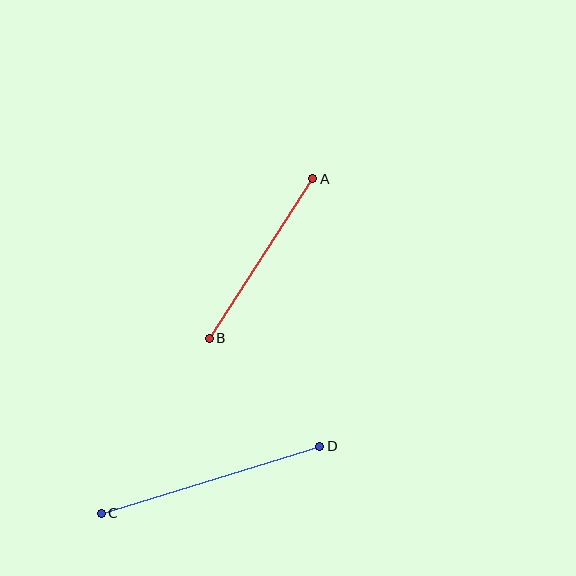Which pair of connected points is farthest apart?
Points C and D are farthest apart.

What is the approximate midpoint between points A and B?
The midpoint is at approximately (261, 258) pixels.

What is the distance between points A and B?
The distance is approximately 190 pixels.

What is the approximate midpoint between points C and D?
The midpoint is at approximately (210, 480) pixels.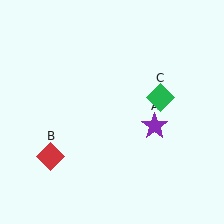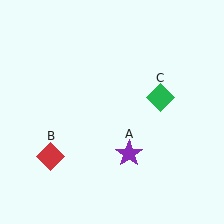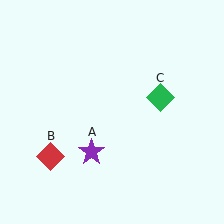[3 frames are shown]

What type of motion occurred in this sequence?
The purple star (object A) rotated clockwise around the center of the scene.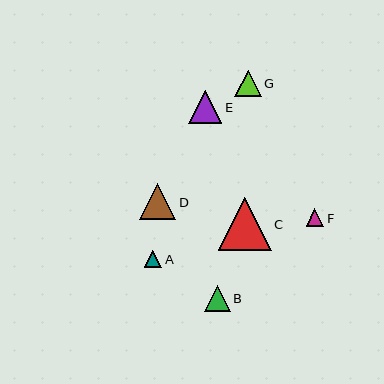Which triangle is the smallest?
Triangle A is the smallest with a size of approximately 17 pixels.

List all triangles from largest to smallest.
From largest to smallest: C, D, E, G, B, F, A.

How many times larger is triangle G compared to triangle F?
Triangle G is approximately 1.5 times the size of triangle F.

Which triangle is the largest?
Triangle C is the largest with a size of approximately 53 pixels.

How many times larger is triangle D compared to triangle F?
Triangle D is approximately 2.1 times the size of triangle F.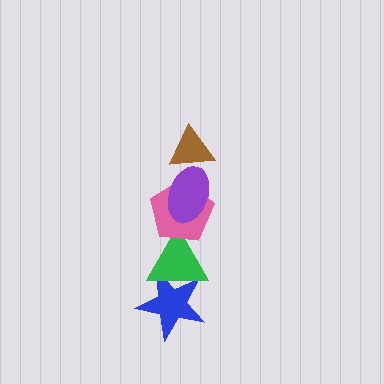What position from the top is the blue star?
The blue star is 5th from the top.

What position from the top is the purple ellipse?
The purple ellipse is 2nd from the top.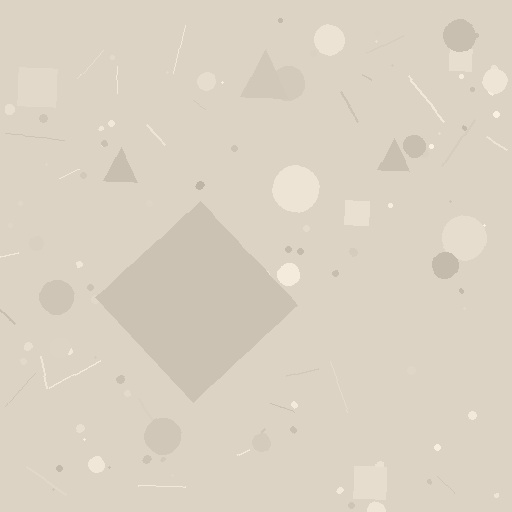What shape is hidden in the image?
A diamond is hidden in the image.